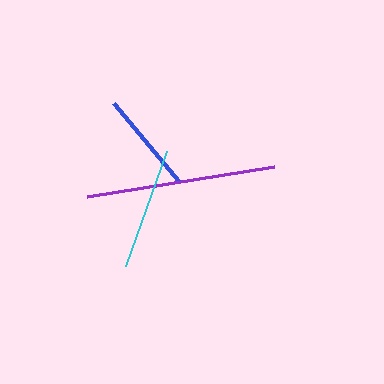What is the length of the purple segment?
The purple segment is approximately 189 pixels long.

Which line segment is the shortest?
The blue line is the shortest at approximately 103 pixels.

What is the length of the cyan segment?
The cyan segment is approximately 122 pixels long.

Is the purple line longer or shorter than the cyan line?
The purple line is longer than the cyan line.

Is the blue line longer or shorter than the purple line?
The purple line is longer than the blue line.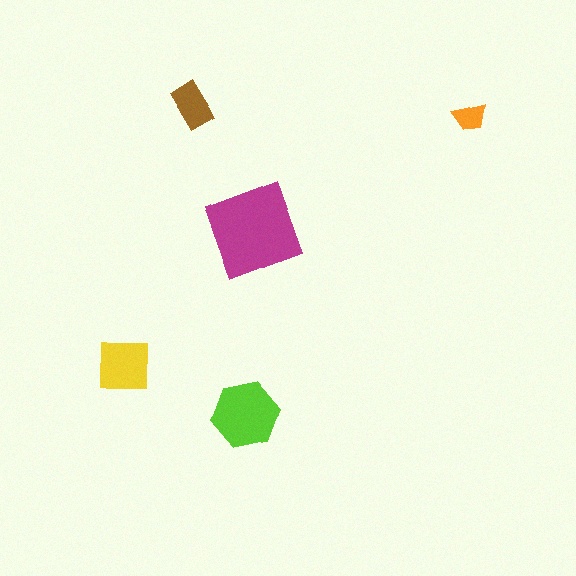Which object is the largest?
The magenta diamond.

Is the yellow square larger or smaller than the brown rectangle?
Larger.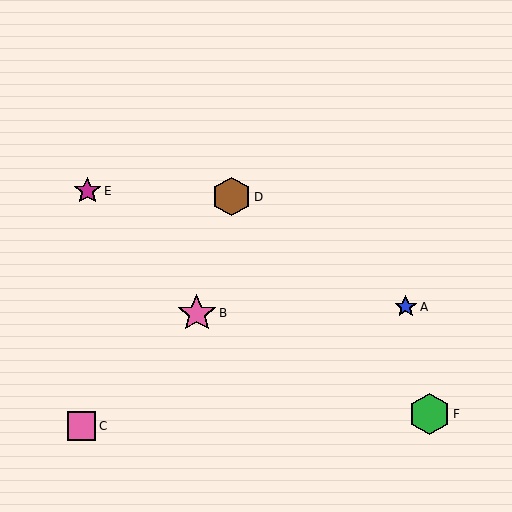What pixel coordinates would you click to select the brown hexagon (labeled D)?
Click at (232, 197) to select the brown hexagon D.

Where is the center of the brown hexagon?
The center of the brown hexagon is at (232, 197).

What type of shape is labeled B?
Shape B is a pink star.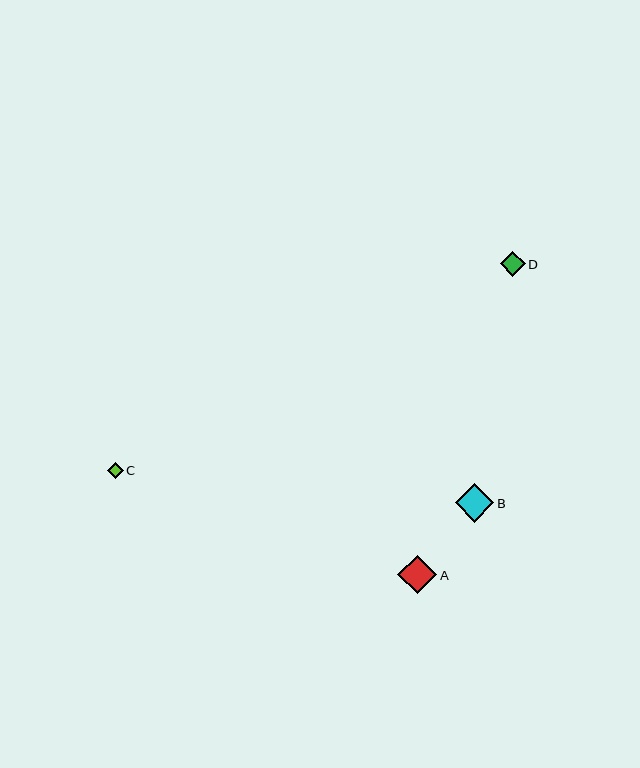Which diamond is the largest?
Diamond B is the largest with a size of approximately 39 pixels.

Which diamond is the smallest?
Diamond C is the smallest with a size of approximately 15 pixels.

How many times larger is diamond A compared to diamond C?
Diamond A is approximately 2.5 times the size of diamond C.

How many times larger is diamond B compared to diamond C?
Diamond B is approximately 2.5 times the size of diamond C.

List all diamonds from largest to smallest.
From largest to smallest: B, A, D, C.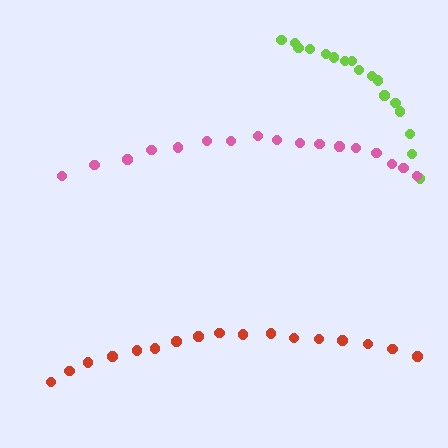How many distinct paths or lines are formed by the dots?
There are 3 distinct paths.